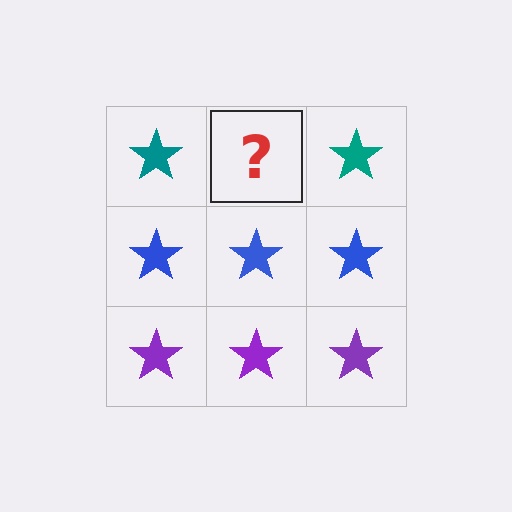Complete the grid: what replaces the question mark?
The question mark should be replaced with a teal star.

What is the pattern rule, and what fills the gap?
The rule is that each row has a consistent color. The gap should be filled with a teal star.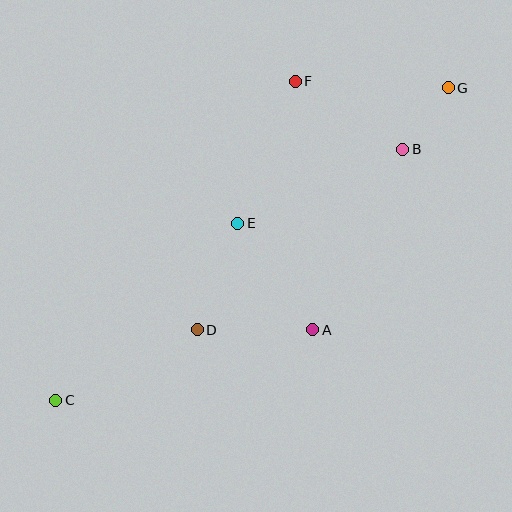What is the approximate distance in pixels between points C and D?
The distance between C and D is approximately 158 pixels.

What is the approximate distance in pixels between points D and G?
The distance between D and G is approximately 349 pixels.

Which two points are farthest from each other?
Points C and G are farthest from each other.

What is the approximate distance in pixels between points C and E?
The distance between C and E is approximately 254 pixels.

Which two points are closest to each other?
Points B and G are closest to each other.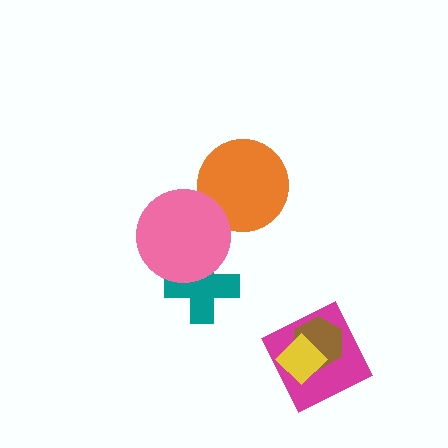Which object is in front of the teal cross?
The pink circle is in front of the teal cross.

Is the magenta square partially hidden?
Yes, it is partially covered by another shape.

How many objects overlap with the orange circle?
1 object overlaps with the orange circle.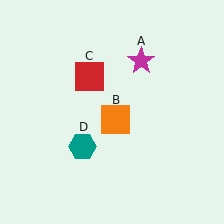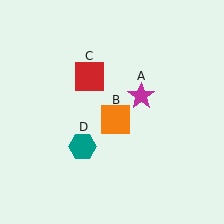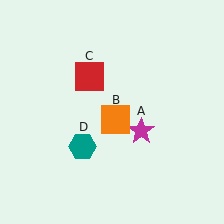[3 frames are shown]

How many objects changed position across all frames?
1 object changed position: magenta star (object A).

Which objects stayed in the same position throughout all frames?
Orange square (object B) and red square (object C) and teal hexagon (object D) remained stationary.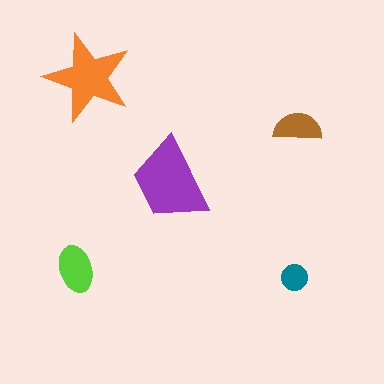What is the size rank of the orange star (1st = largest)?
2nd.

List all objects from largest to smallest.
The purple trapezoid, the orange star, the lime ellipse, the brown semicircle, the teal circle.